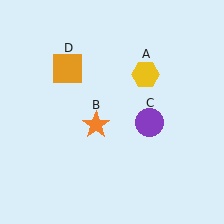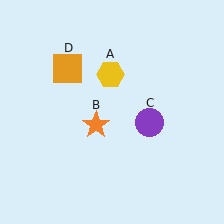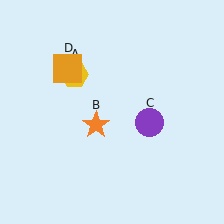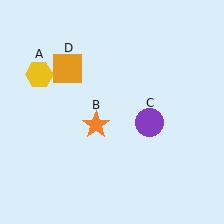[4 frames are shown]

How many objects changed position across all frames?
1 object changed position: yellow hexagon (object A).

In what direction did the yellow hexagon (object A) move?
The yellow hexagon (object A) moved left.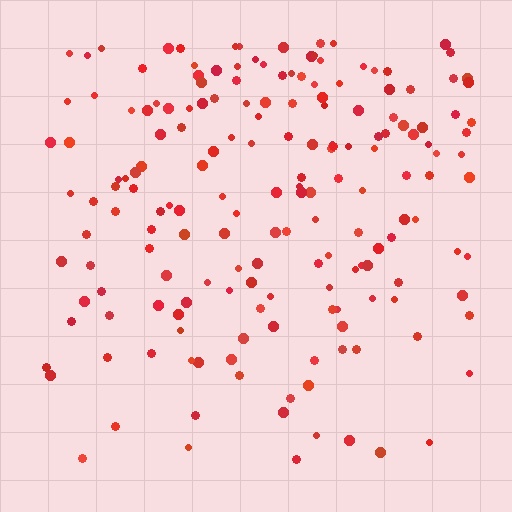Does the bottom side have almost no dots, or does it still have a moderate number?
Still a moderate number, just noticeably fewer than the top.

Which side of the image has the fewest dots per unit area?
The bottom.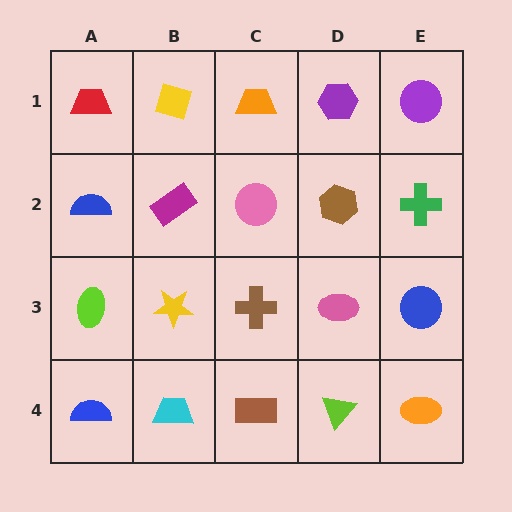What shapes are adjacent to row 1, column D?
A brown hexagon (row 2, column D), an orange trapezoid (row 1, column C), a purple circle (row 1, column E).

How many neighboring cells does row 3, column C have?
4.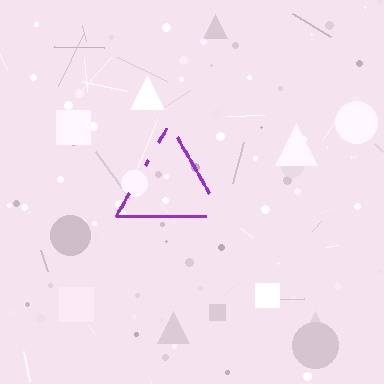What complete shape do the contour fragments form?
The contour fragments form a triangle.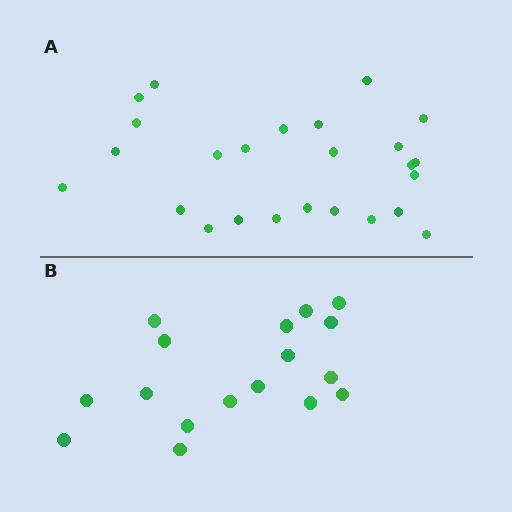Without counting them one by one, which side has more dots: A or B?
Region A (the top region) has more dots.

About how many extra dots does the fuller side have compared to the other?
Region A has roughly 8 or so more dots than region B.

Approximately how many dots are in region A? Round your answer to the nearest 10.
About 20 dots. (The exact count is 25, which rounds to 20.)